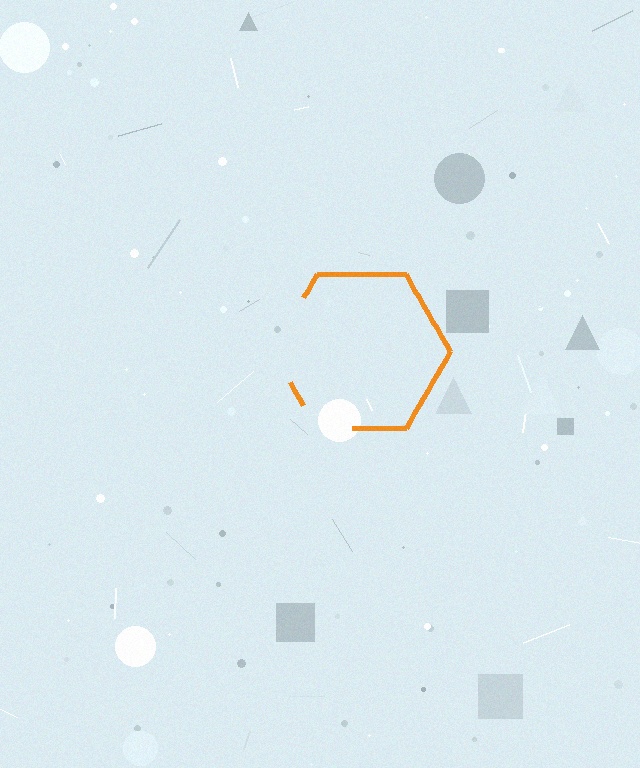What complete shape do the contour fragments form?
The contour fragments form a hexagon.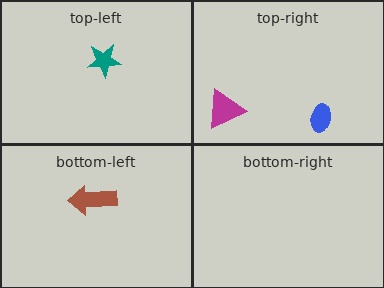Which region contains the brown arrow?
The bottom-left region.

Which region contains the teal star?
The top-left region.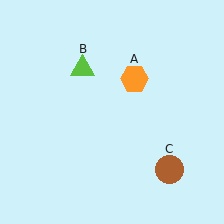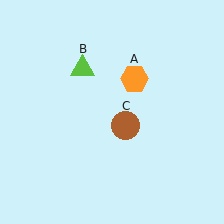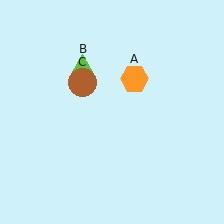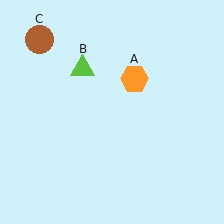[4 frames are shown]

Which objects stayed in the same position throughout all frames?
Orange hexagon (object A) and lime triangle (object B) remained stationary.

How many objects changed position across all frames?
1 object changed position: brown circle (object C).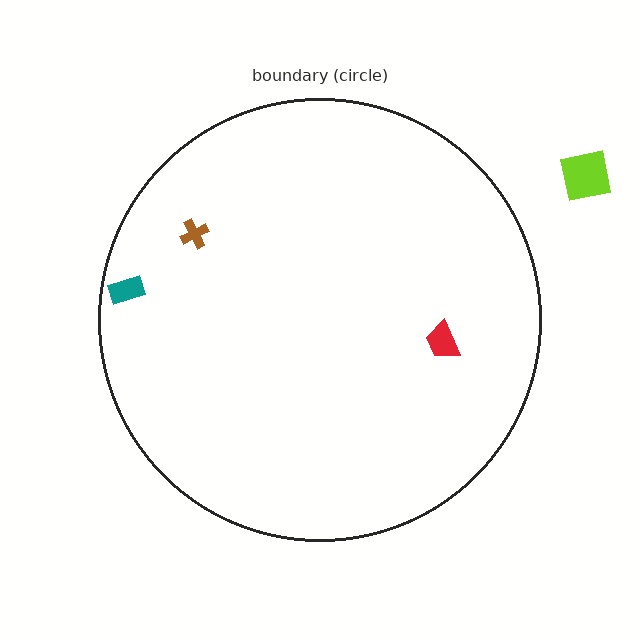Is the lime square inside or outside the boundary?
Outside.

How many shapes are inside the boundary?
3 inside, 1 outside.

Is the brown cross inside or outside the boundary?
Inside.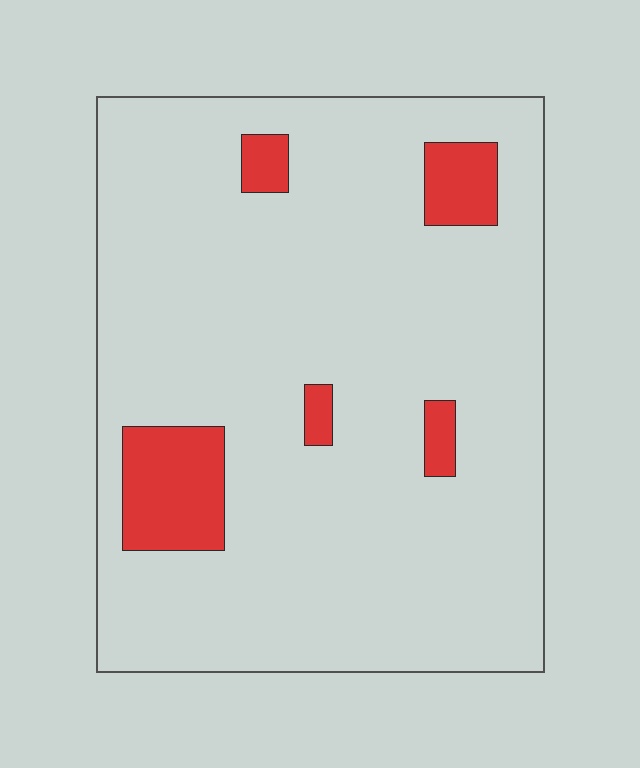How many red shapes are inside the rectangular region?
5.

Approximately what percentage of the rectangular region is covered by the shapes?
Approximately 10%.